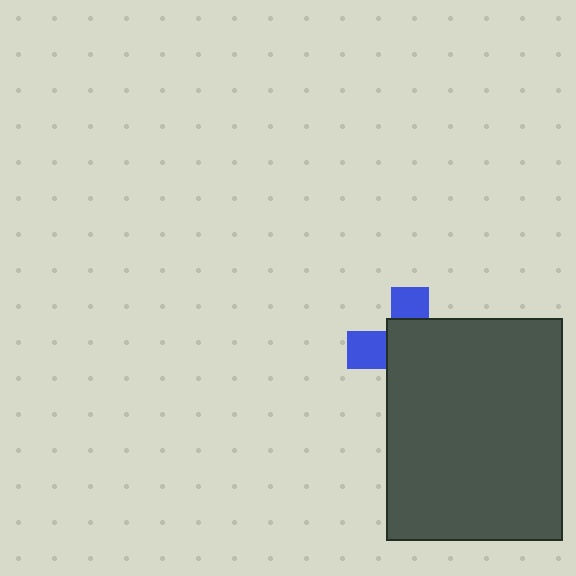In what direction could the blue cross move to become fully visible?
The blue cross could move toward the upper-left. That would shift it out from behind the dark gray rectangle entirely.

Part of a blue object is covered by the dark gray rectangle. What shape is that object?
It is a cross.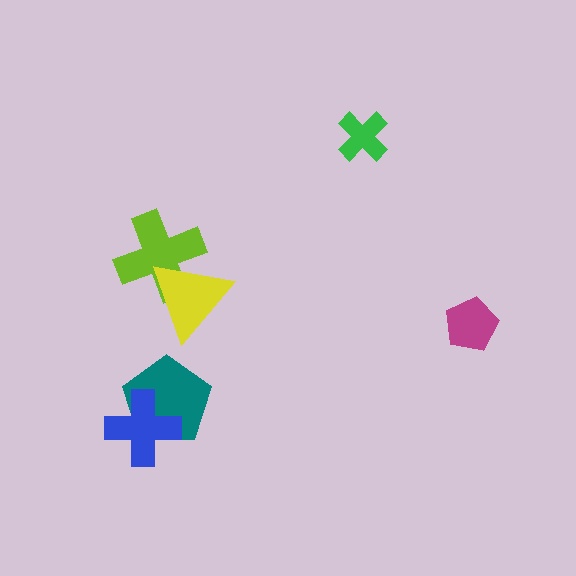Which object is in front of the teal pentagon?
The blue cross is in front of the teal pentagon.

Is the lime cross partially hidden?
Yes, it is partially covered by another shape.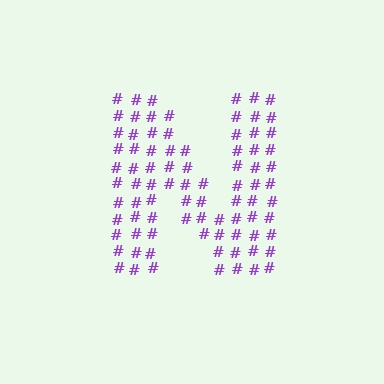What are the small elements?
The small elements are hash symbols.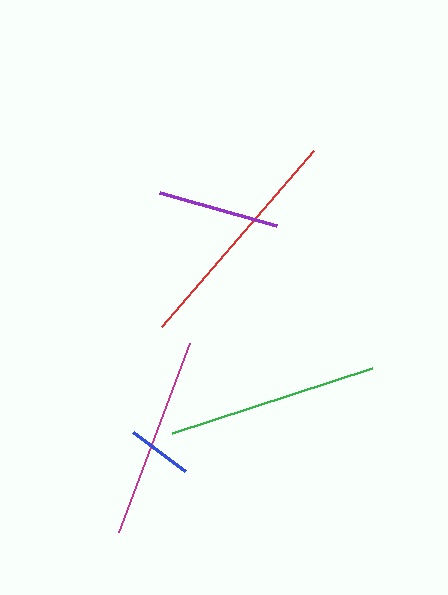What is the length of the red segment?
The red segment is approximately 233 pixels long.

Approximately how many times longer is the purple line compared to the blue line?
The purple line is approximately 1.9 times the length of the blue line.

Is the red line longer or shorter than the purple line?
The red line is longer than the purple line.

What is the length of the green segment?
The green segment is approximately 210 pixels long.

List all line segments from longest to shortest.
From longest to shortest: red, green, magenta, purple, blue.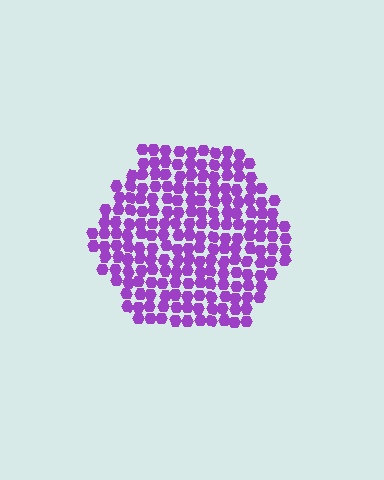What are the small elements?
The small elements are hexagons.